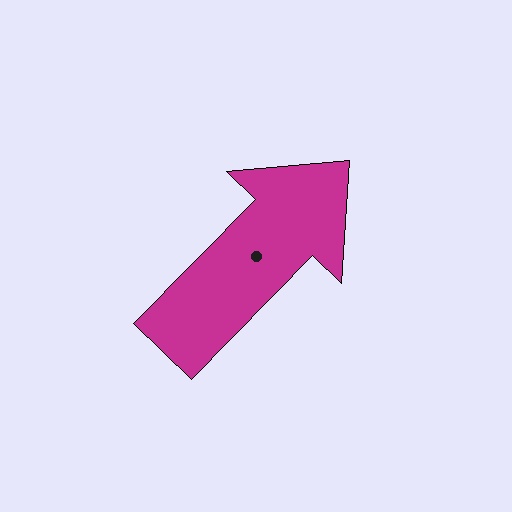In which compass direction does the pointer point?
Northeast.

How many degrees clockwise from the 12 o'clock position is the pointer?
Approximately 44 degrees.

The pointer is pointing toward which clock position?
Roughly 1 o'clock.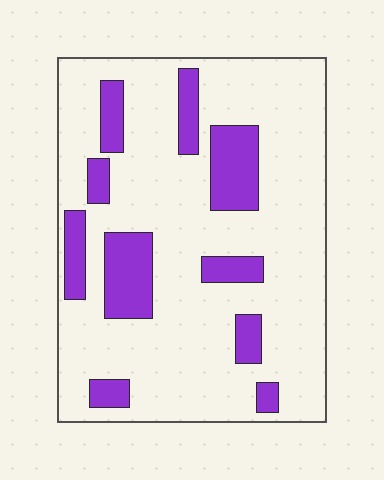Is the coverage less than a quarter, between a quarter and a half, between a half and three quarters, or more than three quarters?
Less than a quarter.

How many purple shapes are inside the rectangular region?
10.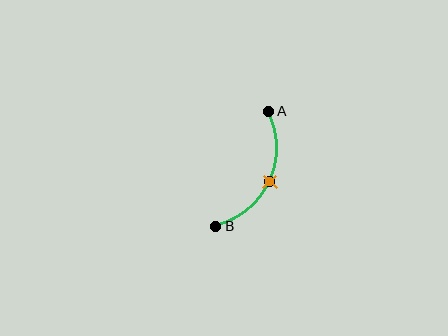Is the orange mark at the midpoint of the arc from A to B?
Yes. The orange mark lies on the arc at equal arc-length from both A and B — it is the arc midpoint.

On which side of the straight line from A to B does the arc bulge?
The arc bulges to the right of the straight line connecting A and B.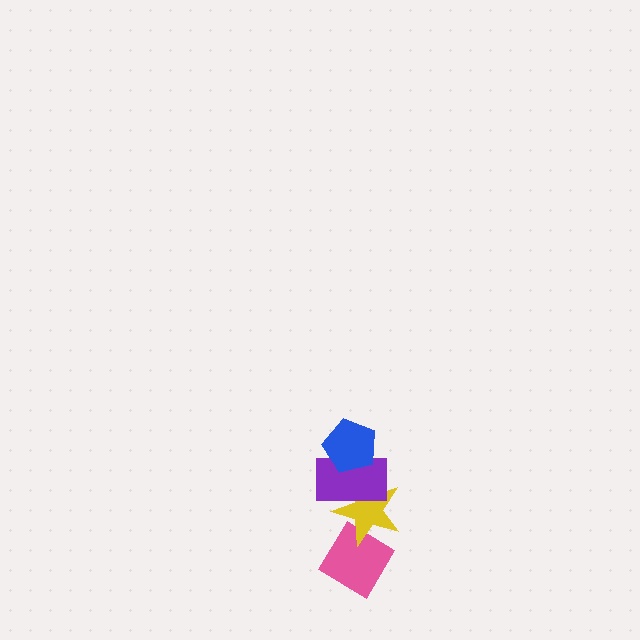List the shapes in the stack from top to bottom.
From top to bottom: the blue pentagon, the purple rectangle, the yellow star, the pink diamond.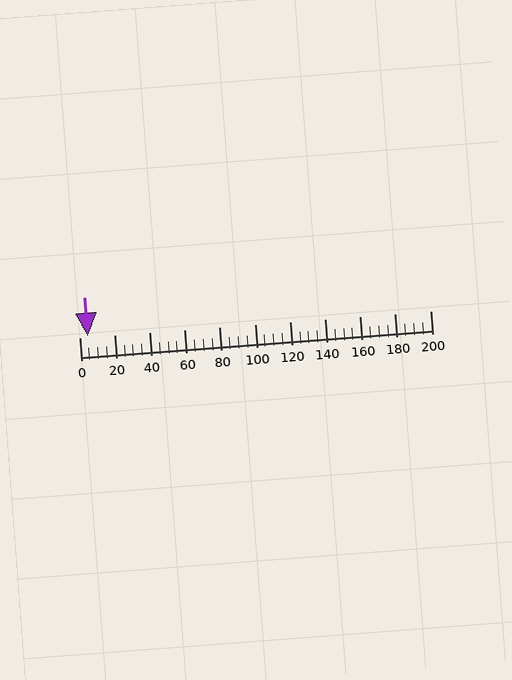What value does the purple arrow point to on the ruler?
The purple arrow points to approximately 5.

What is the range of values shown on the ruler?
The ruler shows values from 0 to 200.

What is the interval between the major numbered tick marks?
The major tick marks are spaced 20 units apart.